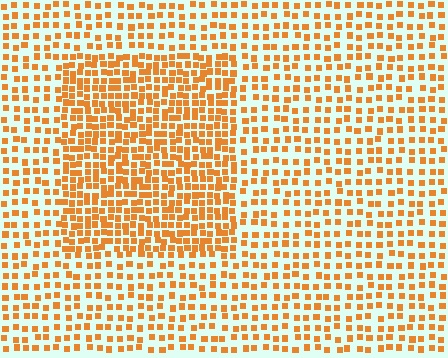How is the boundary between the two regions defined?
The boundary is defined by a change in element density (approximately 1.9x ratio). All elements are the same color, size, and shape.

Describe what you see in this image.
The image contains small orange elements arranged at two different densities. A rectangle-shaped region is visible where the elements are more densely packed than the surrounding area.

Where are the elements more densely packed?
The elements are more densely packed inside the rectangle boundary.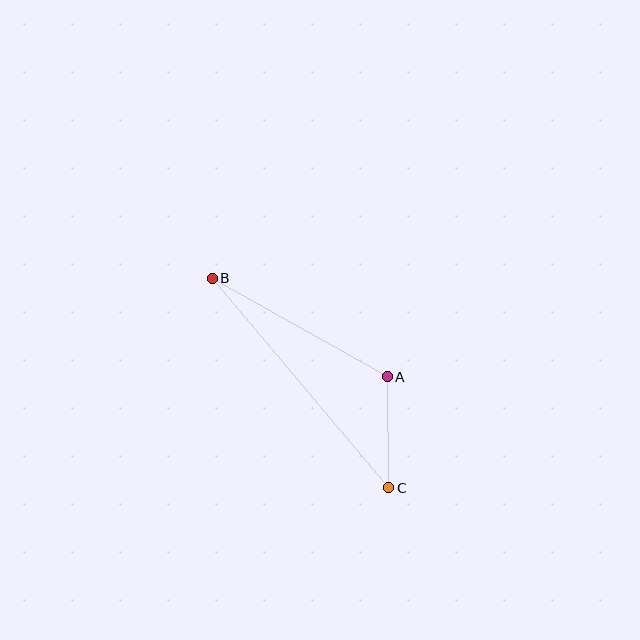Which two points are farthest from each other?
Points B and C are farthest from each other.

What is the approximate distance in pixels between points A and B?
The distance between A and B is approximately 200 pixels.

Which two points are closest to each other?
Points A and C are closest to each other.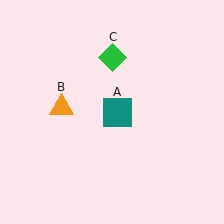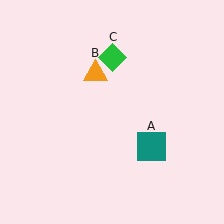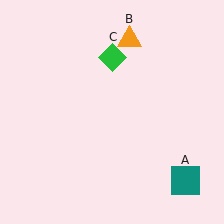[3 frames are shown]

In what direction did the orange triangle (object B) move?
The orange triangle (object B) moved up and to the right.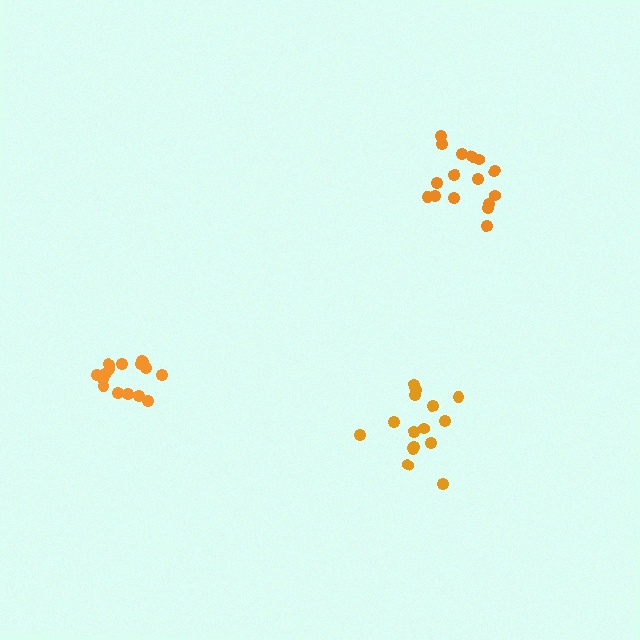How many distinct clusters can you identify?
There are 3 distinct clusters.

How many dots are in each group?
Group 1: 16 dots, Group 2: 15 dots, Group 3: 16 dots (47 total).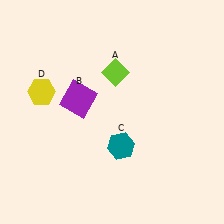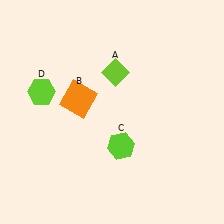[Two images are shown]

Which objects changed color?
B changed from purple to orange. C changed from teal to lime. D changed from yellow to lime.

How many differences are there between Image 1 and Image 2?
There are 3 differences between the two images.